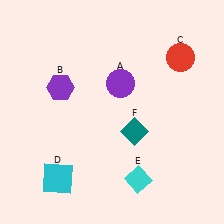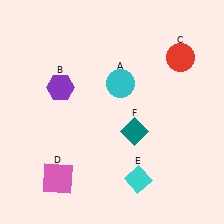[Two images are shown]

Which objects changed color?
A changed from purple to cyan. D changed from cyan to pink.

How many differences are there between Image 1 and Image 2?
There are 2 differences between the two images.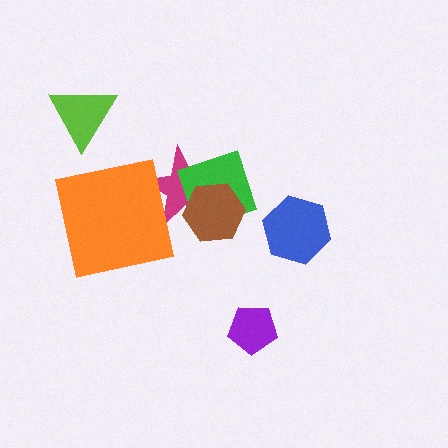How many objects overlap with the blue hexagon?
0 objects overlap with the blue hexagon.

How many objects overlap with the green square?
2 objects overlap with the green square.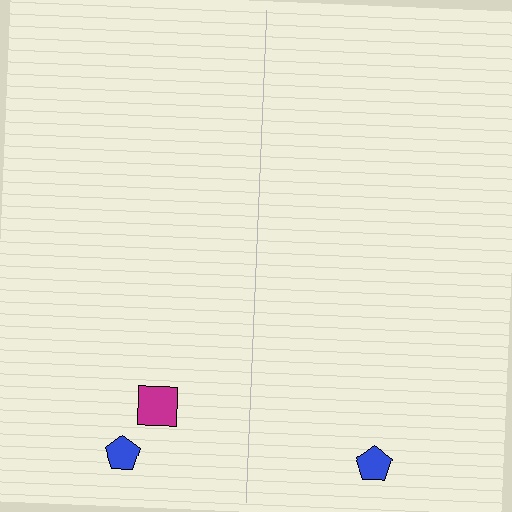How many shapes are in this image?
There are 3 shapes in this image.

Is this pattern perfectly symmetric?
No, the pattern is not perfectly symmetric. A magenta square is missing from the right side.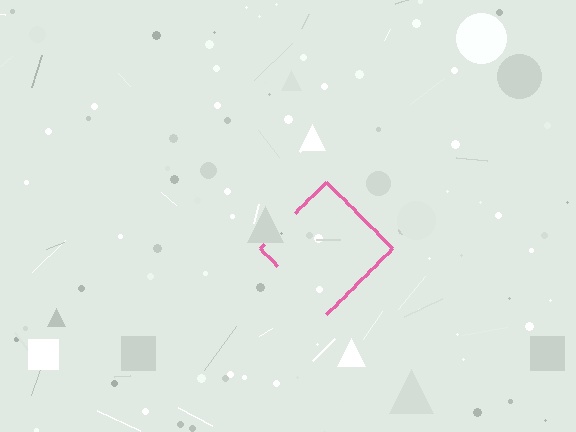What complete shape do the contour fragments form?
The contour fragments form a diamond.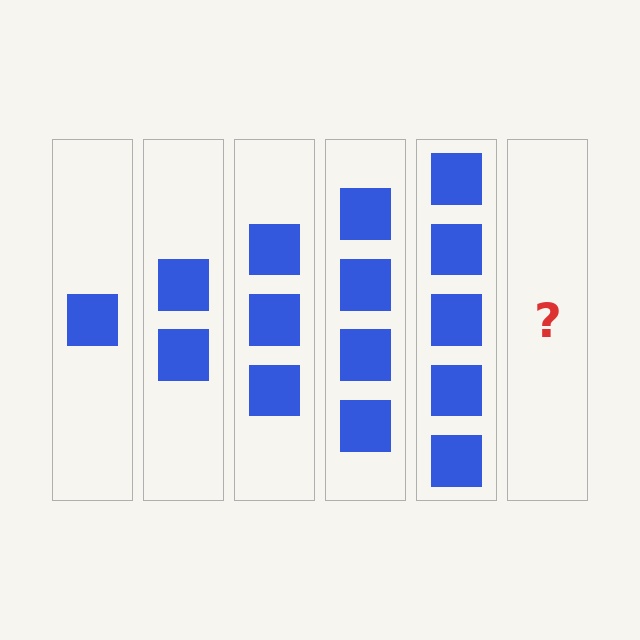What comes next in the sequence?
The next element should be 6 squares.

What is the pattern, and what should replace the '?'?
The pattern is that each step adds one more square. The '?' should be 6 squares.